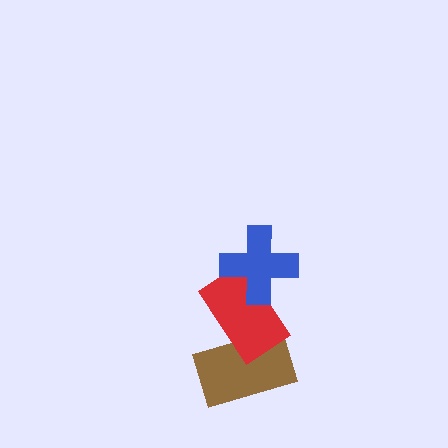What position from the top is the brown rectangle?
The brown rectangle is 3rd from the top.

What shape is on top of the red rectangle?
The blue cross is on top of the red rectangle.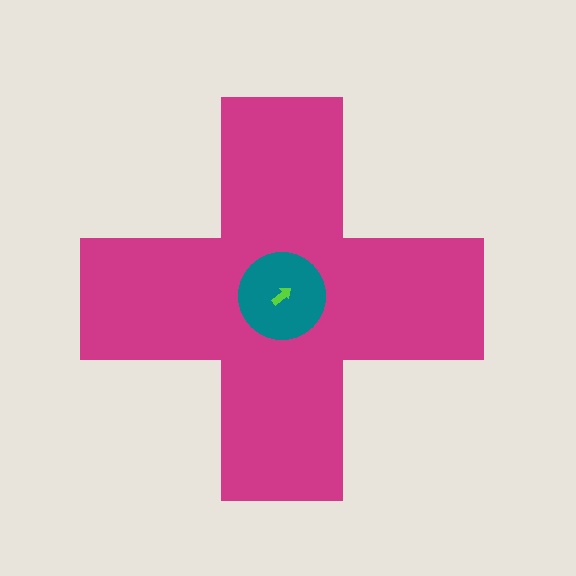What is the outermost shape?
The magenta cross.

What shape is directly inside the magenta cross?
The teal circle.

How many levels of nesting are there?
3.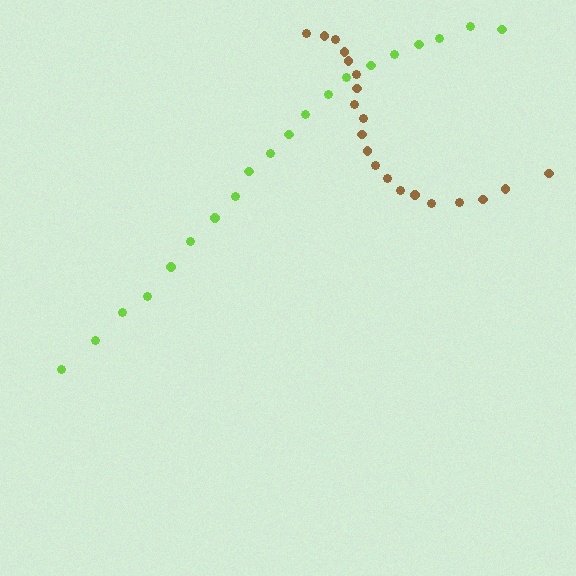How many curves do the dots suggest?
There are 2 distinct paths.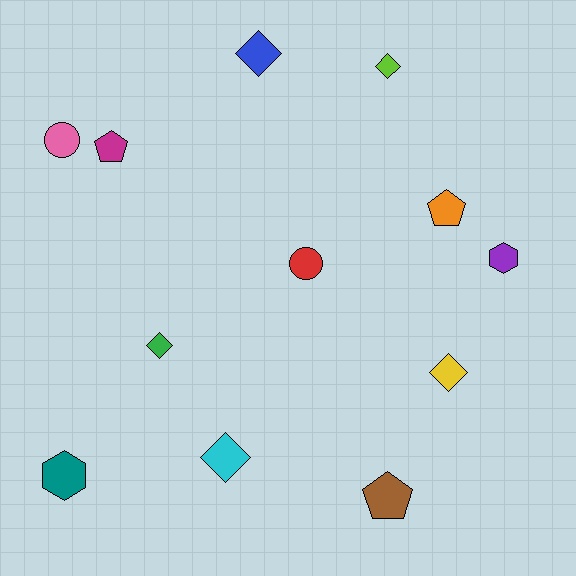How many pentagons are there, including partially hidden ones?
There are 3 pentagons.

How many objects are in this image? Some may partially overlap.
There are 12 objects.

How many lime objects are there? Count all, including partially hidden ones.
There is 1 lime object.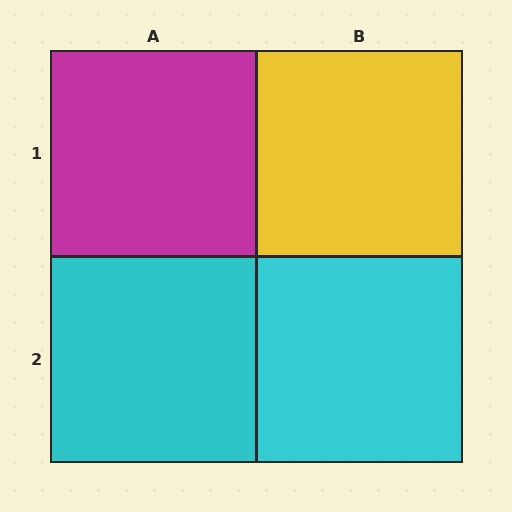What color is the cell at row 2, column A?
Cyan.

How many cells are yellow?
1 cell is yellow.